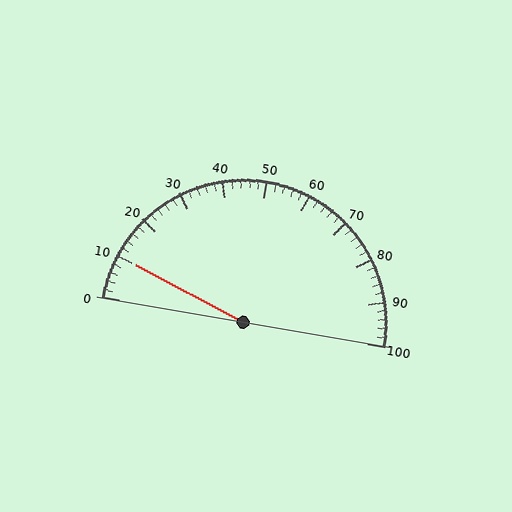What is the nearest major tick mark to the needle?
The nearest major tick mark is 10.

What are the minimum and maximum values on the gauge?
The gauge ranges from 0 to 100.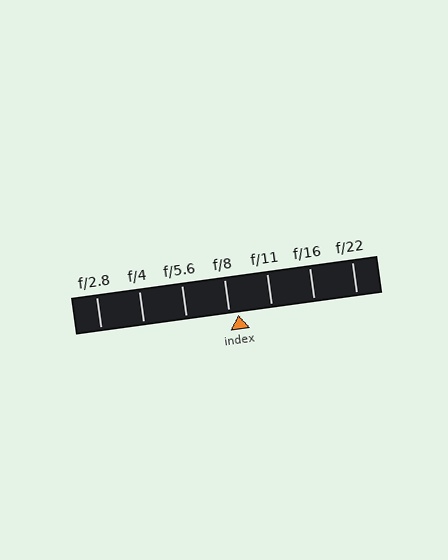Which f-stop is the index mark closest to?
The index mark is closest to f/8.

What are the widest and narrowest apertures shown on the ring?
The widest aperture shown is f/2.8 and the narrowest is f/22.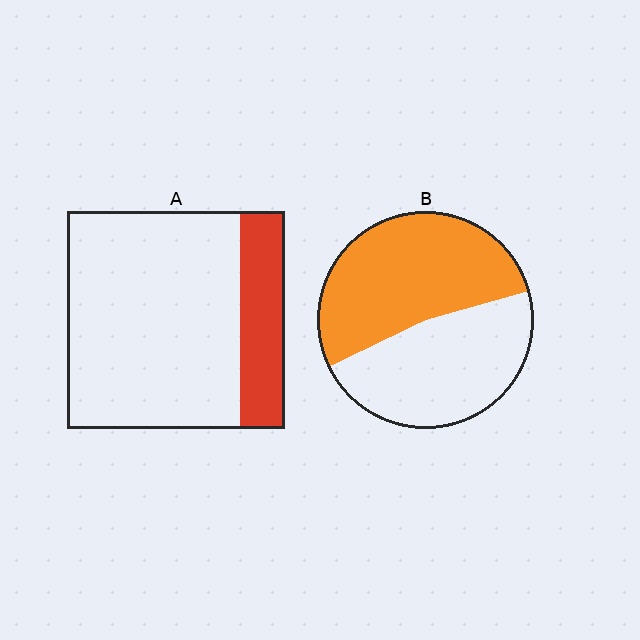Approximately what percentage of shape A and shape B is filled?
A is approximately 20% and B is approximately 55%.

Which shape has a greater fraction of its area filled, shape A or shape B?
Shape B.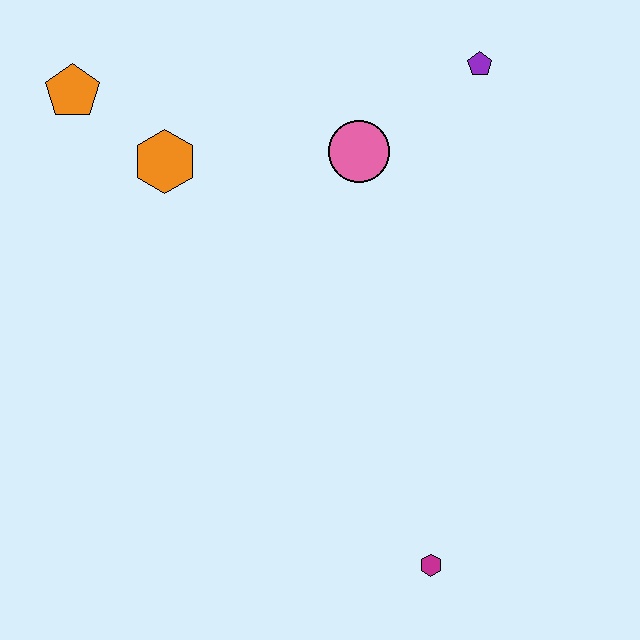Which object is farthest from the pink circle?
The magenta hexagon is farthest from the pink circle.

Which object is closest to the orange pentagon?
The orange hexagon is closest to the orange pentagon.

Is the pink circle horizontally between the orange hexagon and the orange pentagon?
No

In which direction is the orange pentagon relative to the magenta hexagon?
The orange pentagon is above the magenta hexagon.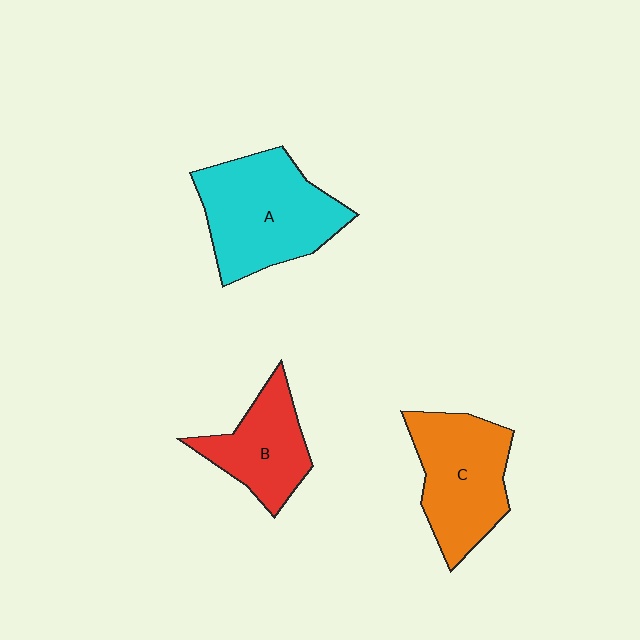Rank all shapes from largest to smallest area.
From largest to smallest: A (cyan), C (orange), B (red).